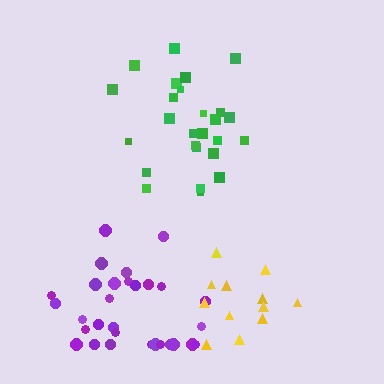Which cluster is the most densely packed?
Yellow.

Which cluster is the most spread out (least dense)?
Purple.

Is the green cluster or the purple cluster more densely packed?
Green.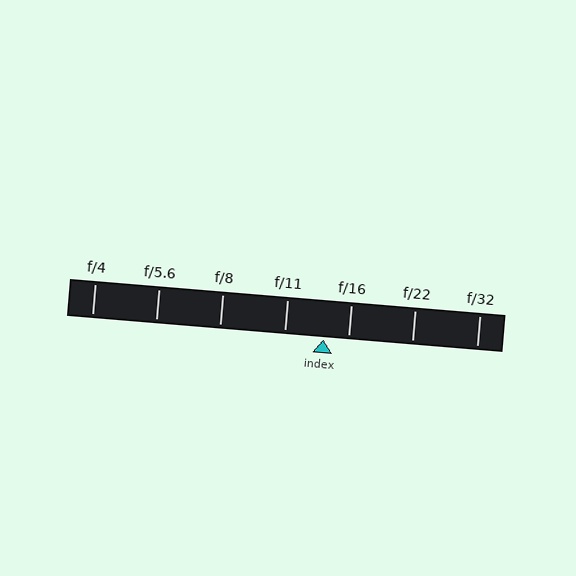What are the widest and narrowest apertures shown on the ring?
The widest aperture shown is f/4 and the narrowest is f/32.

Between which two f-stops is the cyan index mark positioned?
The index mark is between f/11 and f/16.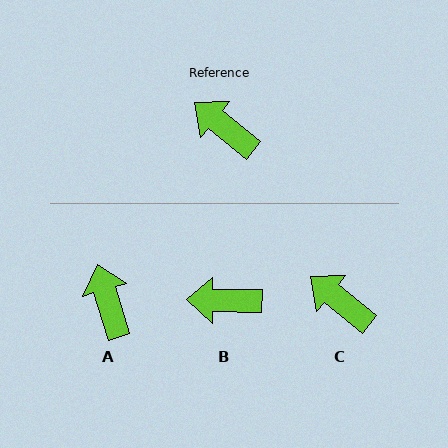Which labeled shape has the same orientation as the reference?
C.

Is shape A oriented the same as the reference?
No, it is off by about 34 degrees.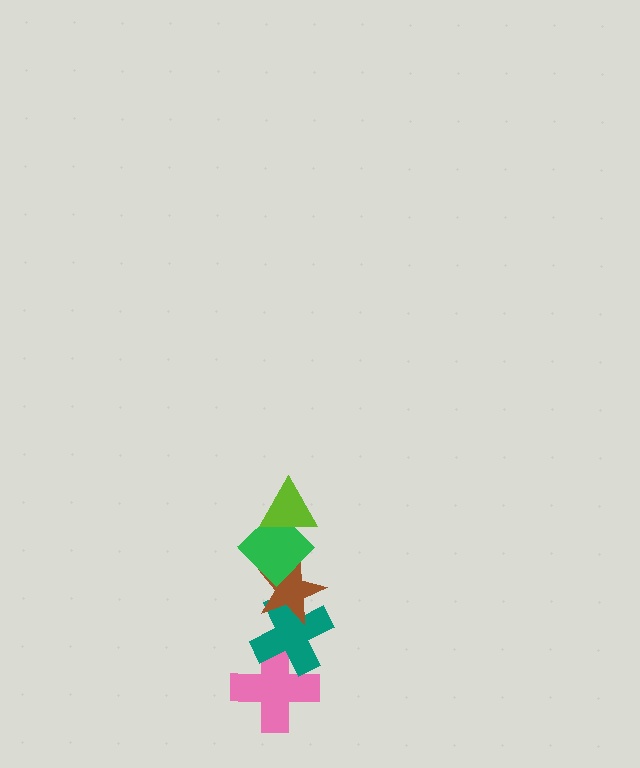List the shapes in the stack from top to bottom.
From top to bottom: the lime triangle, the green diamond, the brown star, the teal cross, the pink cross.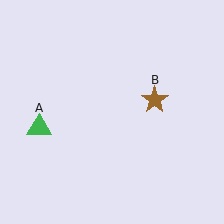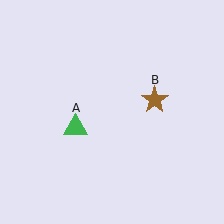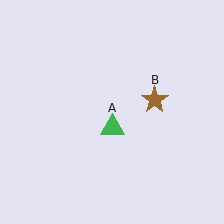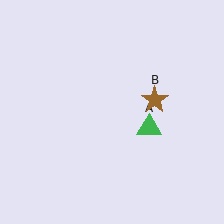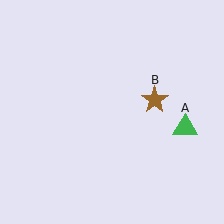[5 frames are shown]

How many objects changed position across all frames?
1 object changed position: green triangle (object A).